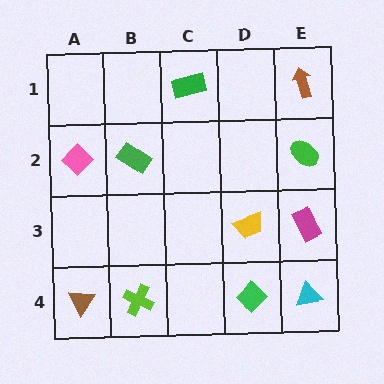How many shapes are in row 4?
4 shapes.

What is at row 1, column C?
A green rectangle.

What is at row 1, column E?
A brown arrow.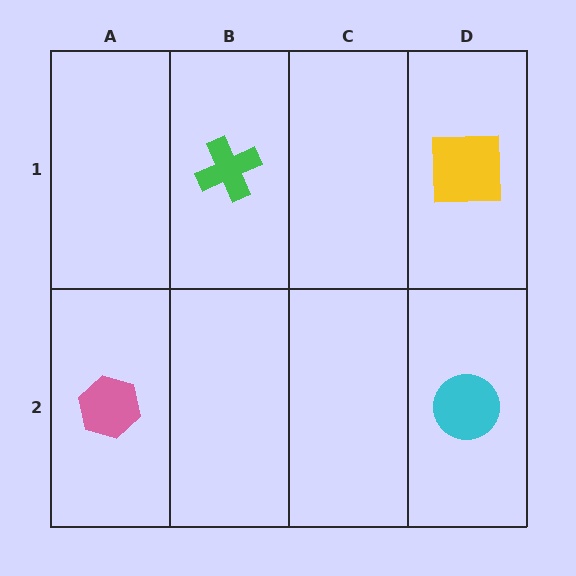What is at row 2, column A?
A pink hexagon.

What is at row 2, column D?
A cyan circle.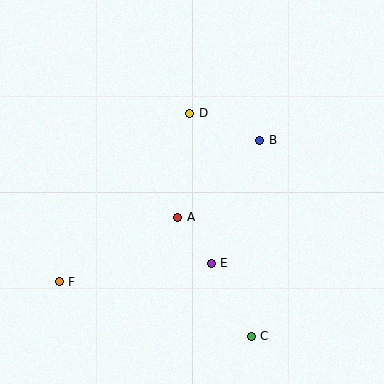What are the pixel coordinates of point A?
Point A is at (178, 217).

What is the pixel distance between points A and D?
The distance between A and D is 105 pixels.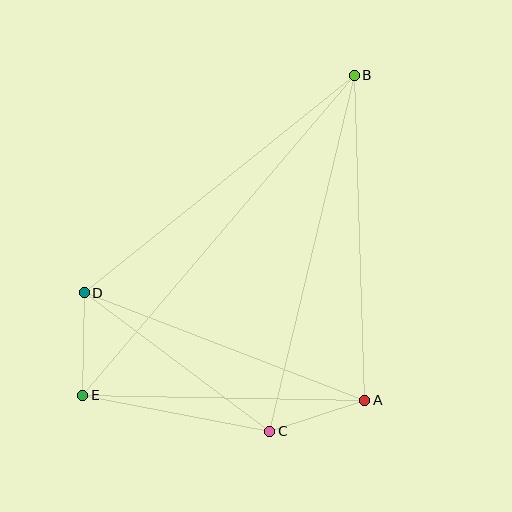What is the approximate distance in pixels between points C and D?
The distance between C and D is approximately 231 pixels.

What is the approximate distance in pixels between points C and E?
The distance between C and E is approximately 190 pixels.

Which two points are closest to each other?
Points A and C are closest to each other.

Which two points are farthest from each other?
Points B and E are farthest from each other.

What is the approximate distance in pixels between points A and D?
The distance between A and D is approximately 301 pixels.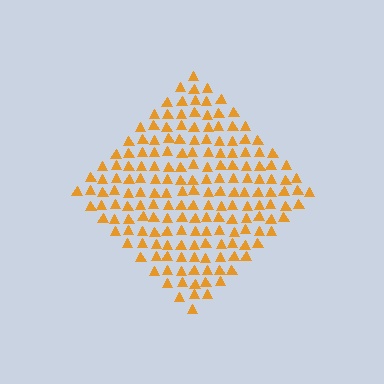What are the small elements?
The small elements are triangles.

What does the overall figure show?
The overall figure shows a diamond.